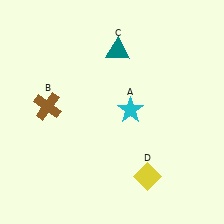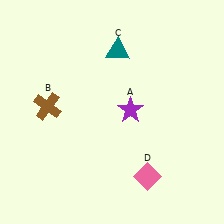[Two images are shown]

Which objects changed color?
A changed from cyan to purple. D changed from yellow to pink.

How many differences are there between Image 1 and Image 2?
There are 2 differences between the two images.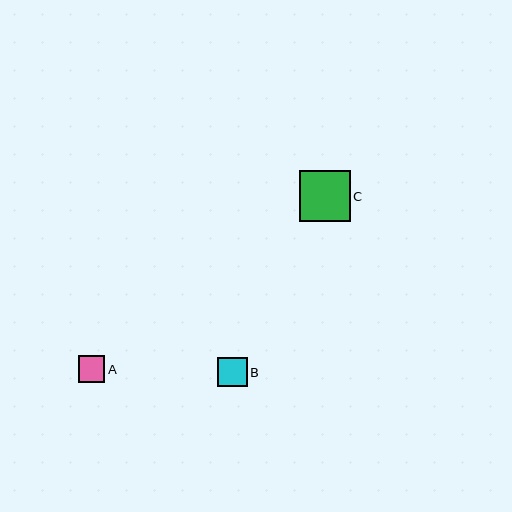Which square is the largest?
Square C is the largest with a size of approximately 51 pixels.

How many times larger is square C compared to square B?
Square C is approximately 1.7 times the size of square B.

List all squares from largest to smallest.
From largest to smallest: C, B, A.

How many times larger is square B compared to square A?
Square B is approximately 1.1 times the size of square A.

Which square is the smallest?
Square A is the smallest with a size of approximately 26 pixels.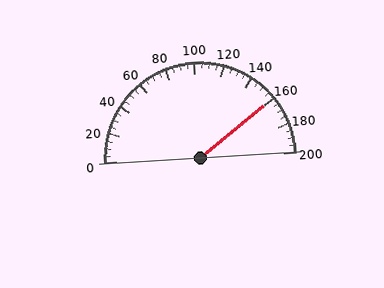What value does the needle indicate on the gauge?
The needle indicates approximately 160.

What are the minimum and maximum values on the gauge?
The gauge ranges from 0 to 200.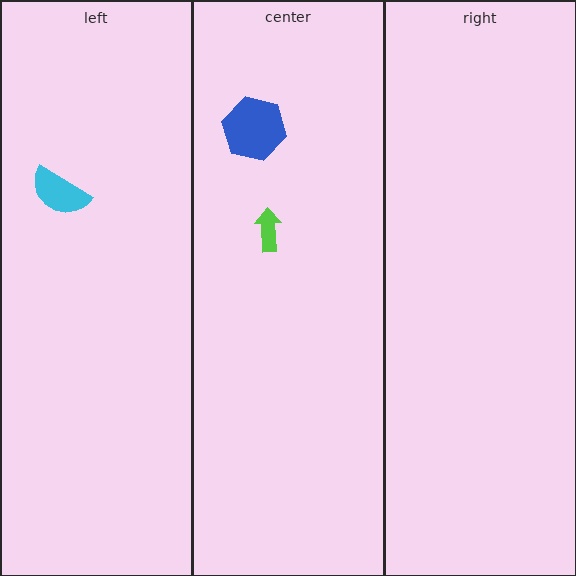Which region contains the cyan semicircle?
The left region.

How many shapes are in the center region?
2.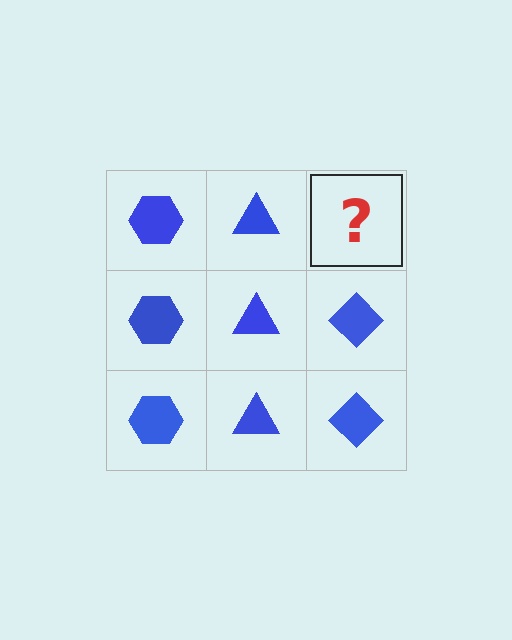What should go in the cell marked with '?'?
The missing cell should contain a blue diamond.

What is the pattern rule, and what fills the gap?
The rule is that each column has a consistent shape. The gap should be filled with a blue diamond.